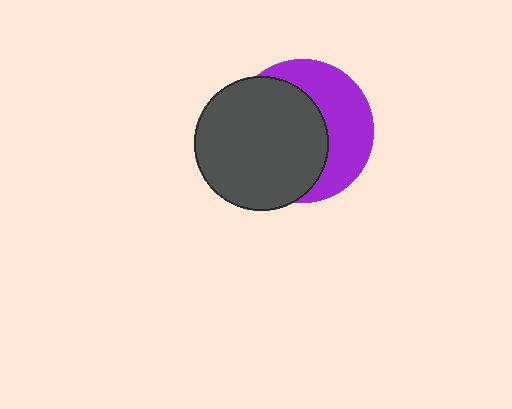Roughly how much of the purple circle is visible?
A small part of it is visible (roughly 42%).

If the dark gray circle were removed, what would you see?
You would see the complete purple circle.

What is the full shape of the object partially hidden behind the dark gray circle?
The partially hidden object is a purple circle.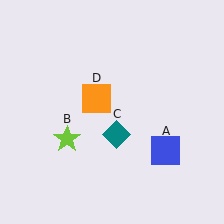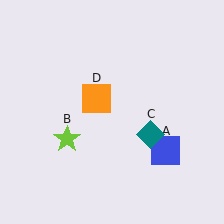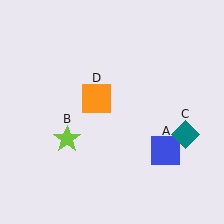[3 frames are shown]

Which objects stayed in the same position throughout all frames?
Blue square (object A) and lime star (object B) and orange square (object D) remained stationary.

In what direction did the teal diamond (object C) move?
The teal diamond (object C) moved right.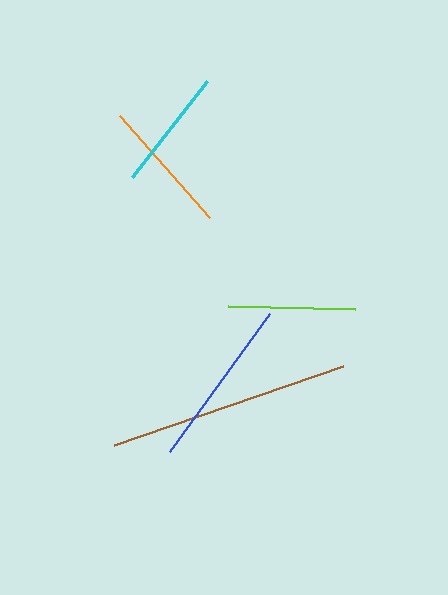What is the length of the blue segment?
The blue segment is approximately 170 pixels long.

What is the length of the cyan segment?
The cyan segment is approximately 122 pixels long.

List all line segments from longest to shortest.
From longest to shortest: brown, blue, orange, lime, cyan.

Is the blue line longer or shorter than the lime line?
The blue line is longer than the lime line.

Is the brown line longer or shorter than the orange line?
The brown line is longer than the orange line.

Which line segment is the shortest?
The cyan line is the shortest at approximately 122 pixels.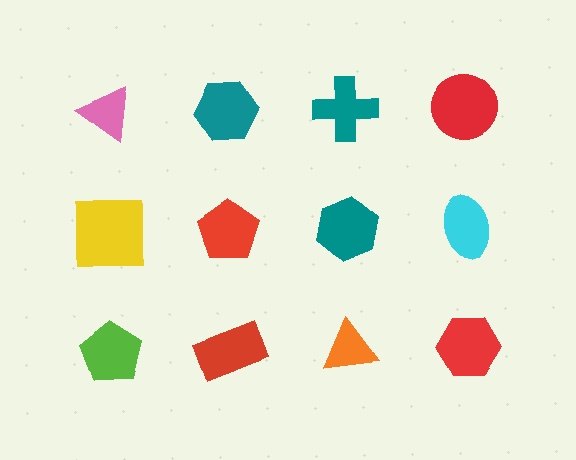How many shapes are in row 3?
4 shapes.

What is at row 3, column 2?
A red rectangle.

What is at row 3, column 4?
A red hexagon.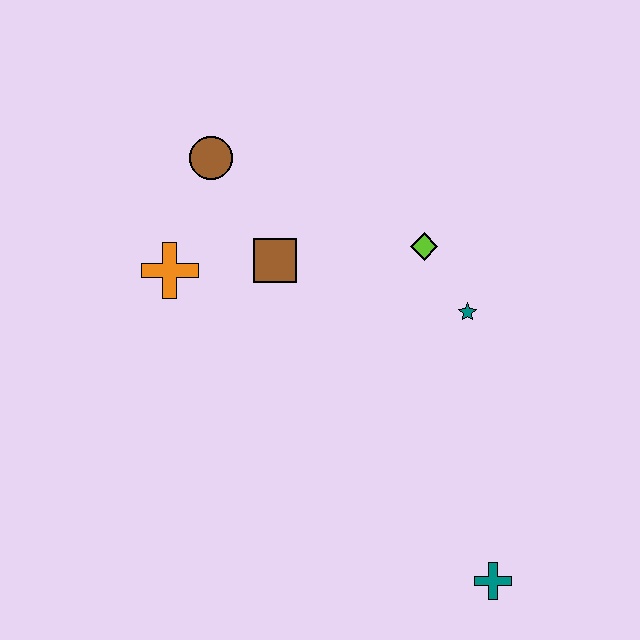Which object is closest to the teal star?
The lime diamond is closest to the teal star.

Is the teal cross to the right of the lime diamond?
Yes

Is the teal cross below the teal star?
Yes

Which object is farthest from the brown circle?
The teal cross is farthest from the brown circle.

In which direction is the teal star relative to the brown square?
The teal star is to the right of the brown square.